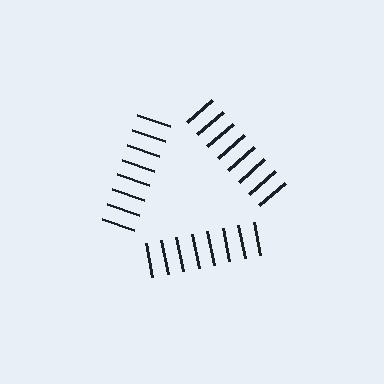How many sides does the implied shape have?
3 sides — the line-ends trace a triangle.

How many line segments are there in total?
24 — 8 along each of the 3 edges.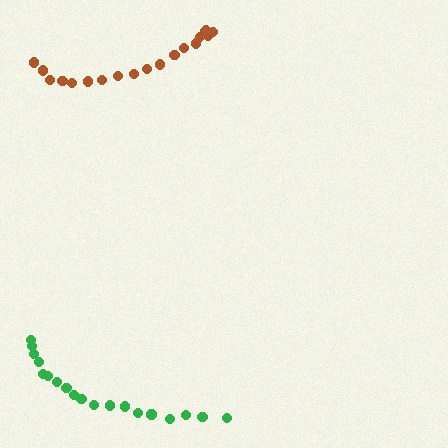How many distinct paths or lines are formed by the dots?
There are 2 distinct paths.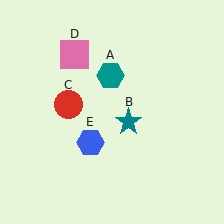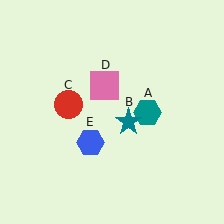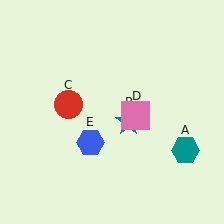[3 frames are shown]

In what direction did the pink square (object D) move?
The pink square (object D) moved down and to the right.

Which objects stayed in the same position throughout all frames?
Teal star (object B) and red circle (object C) and blue hexagon (object E) remained stationary.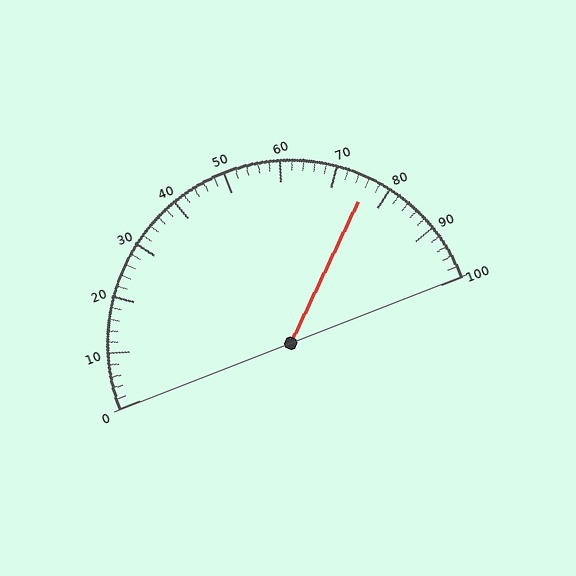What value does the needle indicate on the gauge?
The needle indicates approximately 76.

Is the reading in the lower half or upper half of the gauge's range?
The reading is in the upper half of the range (0 to 100).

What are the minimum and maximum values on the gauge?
The gauge ranges from 0 to 100.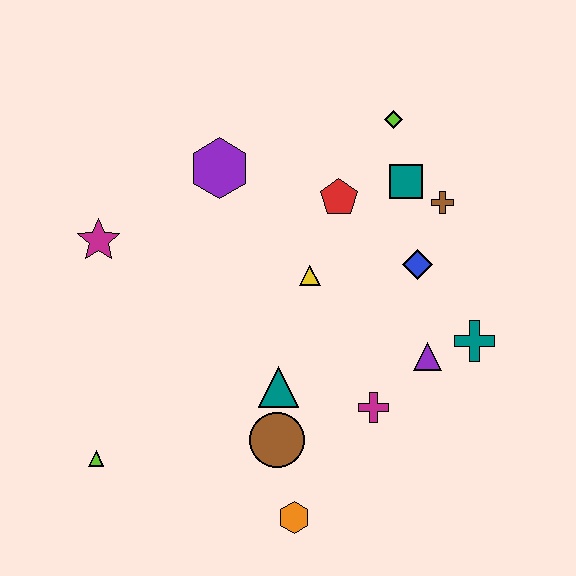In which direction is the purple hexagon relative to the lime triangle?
The purple hexagon is above the lime triangle.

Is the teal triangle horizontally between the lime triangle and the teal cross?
Yes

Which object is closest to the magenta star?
The purple hexagon is closest to the magenta star.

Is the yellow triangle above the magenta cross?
Yes